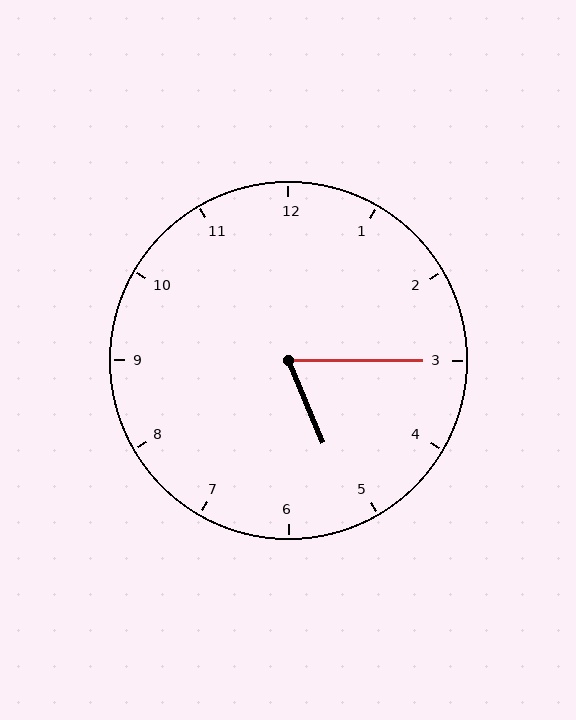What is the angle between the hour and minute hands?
Approximately 68 degrees.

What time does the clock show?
5:15.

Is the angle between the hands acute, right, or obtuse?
It is acute.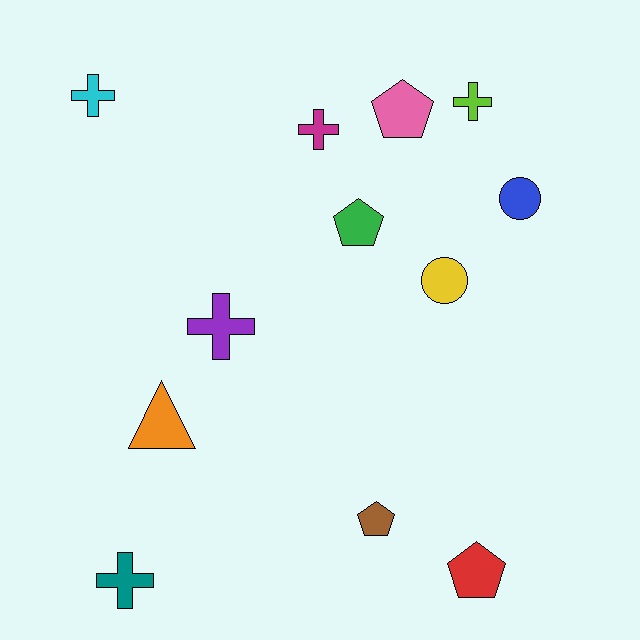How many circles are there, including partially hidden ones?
There are 2 circles.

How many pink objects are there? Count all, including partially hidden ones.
There is 1 pink object.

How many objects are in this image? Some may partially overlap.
There are 12 objects.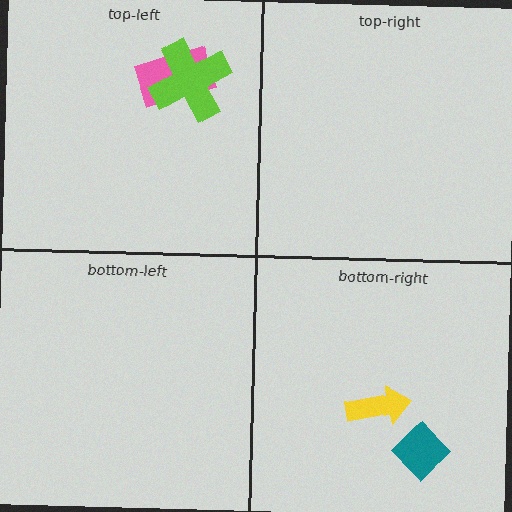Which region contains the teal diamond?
The bottom-right region.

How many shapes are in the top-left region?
2.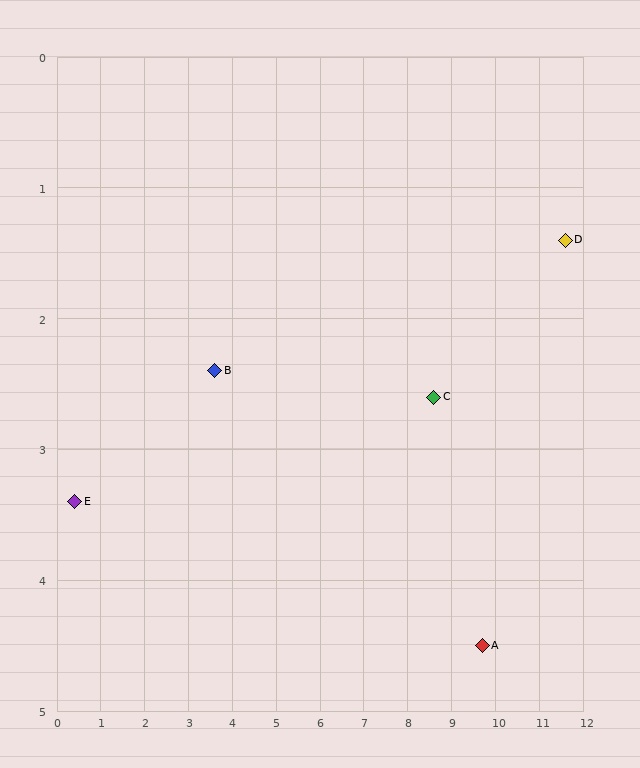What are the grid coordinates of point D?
Point D is at approximately (11.6, 1.4).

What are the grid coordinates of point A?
Point A is at approximately (9.7, 4.5).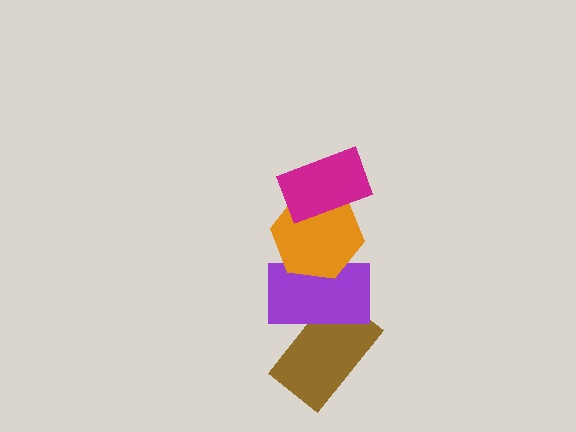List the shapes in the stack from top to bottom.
From top to bottom: the magenta rectangle, the orange hexagon, the purple rectangle, the brown rectangle.